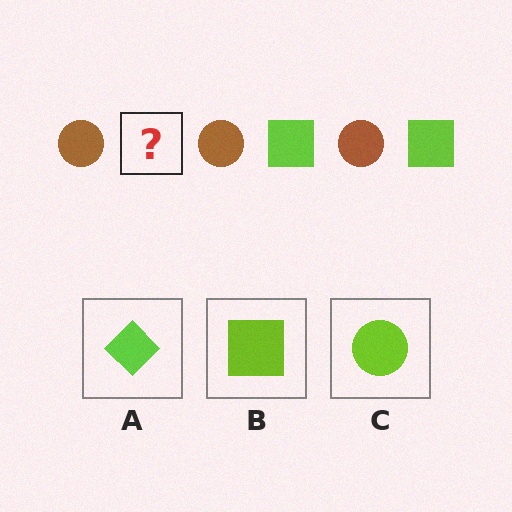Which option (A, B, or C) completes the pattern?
B.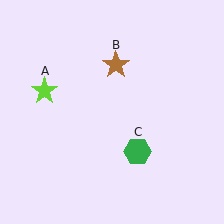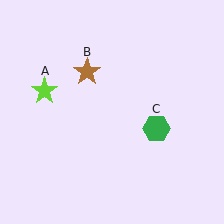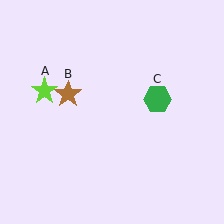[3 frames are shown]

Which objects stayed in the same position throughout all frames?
Lime star (object A) remained stationary.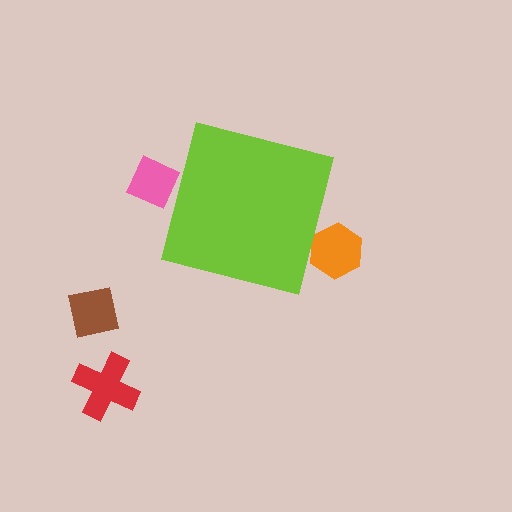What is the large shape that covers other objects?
A lime square.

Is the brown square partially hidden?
No, the brown square is fully visible.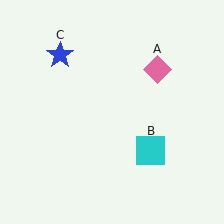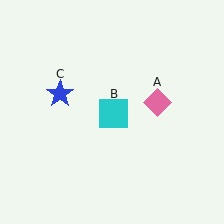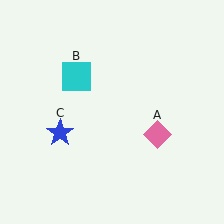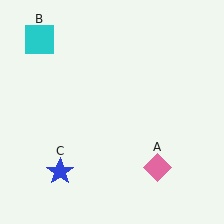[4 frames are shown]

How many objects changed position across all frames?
3 objects changed position: pink diamond (object A), cyan square (object B), blue star (object C).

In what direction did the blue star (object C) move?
The blue star (object C) moved down.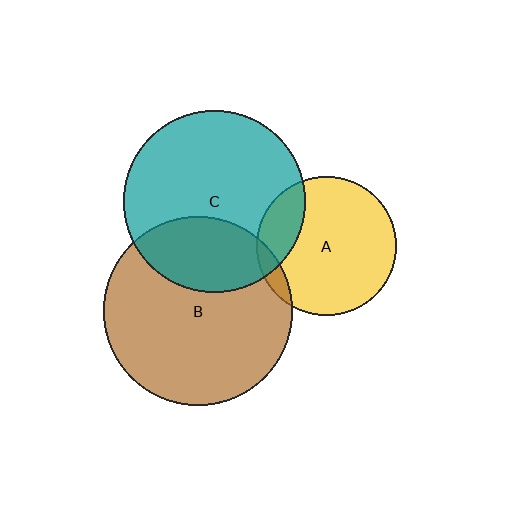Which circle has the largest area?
Circle B (brown).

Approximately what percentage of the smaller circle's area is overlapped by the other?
Approximately 20%.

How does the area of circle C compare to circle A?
Approximately 1.7 times.